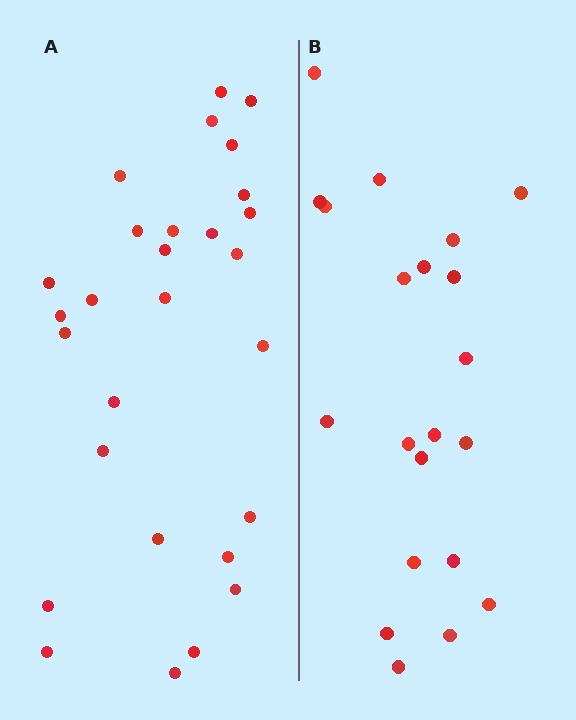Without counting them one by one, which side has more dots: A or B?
Region A (the left region) has more dots.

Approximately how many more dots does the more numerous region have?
Region A has roughly 8 or so more dots than region B.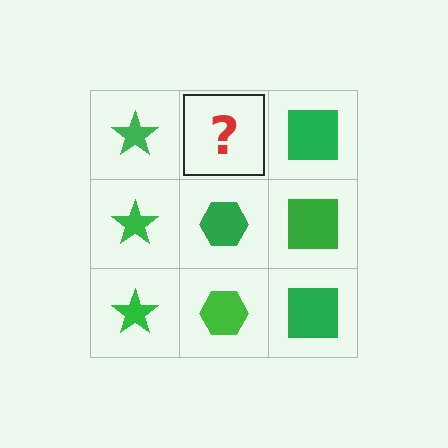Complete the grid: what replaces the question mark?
The question mark should be replaced with a green hexagon.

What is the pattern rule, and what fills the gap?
The rule is that each column has a consistent shape. The gap should be filled with a green hexagon.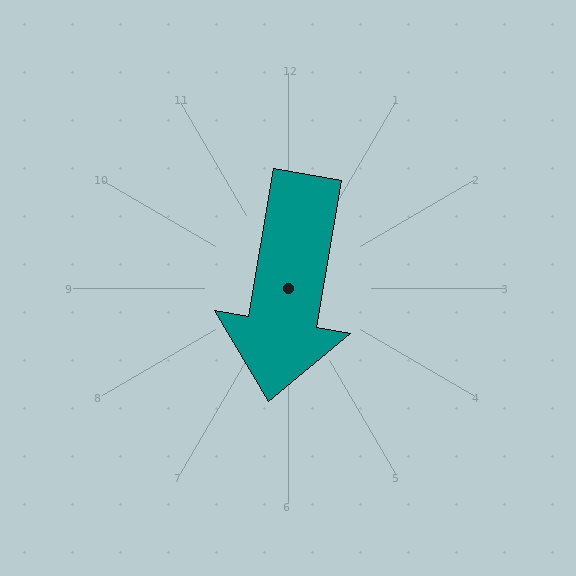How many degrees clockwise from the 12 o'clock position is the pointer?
Approximately 190 degrees.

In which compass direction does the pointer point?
South.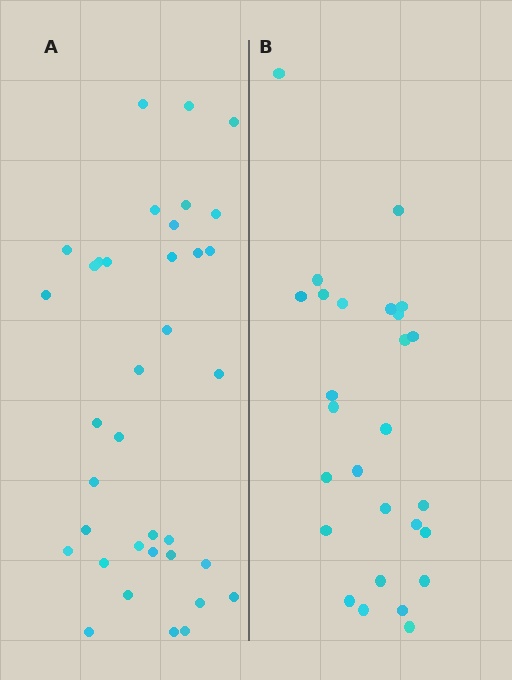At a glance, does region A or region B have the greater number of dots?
Region A (the left region) has more dots.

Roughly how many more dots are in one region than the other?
Region A has roughly 8 or so more dots than region B.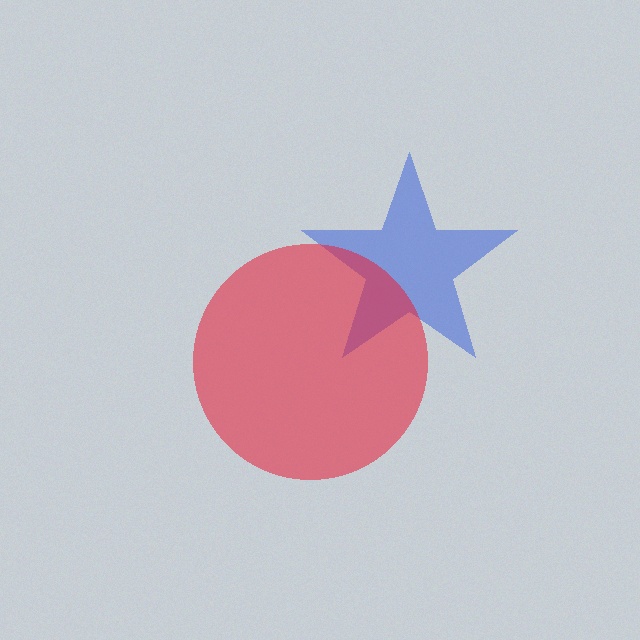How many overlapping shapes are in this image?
There are 2 overlapping shapes in the image.